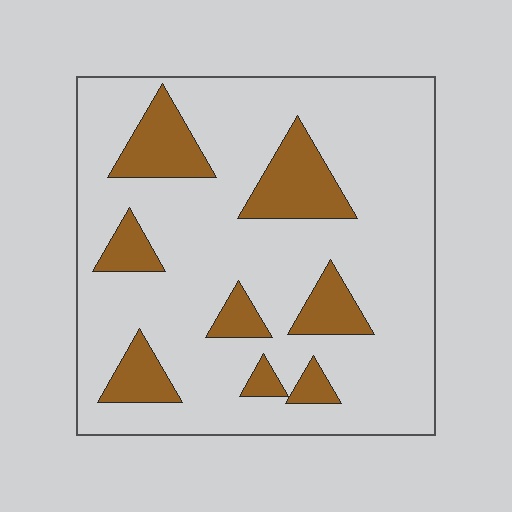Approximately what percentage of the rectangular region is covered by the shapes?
Approximately 20%.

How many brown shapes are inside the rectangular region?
8.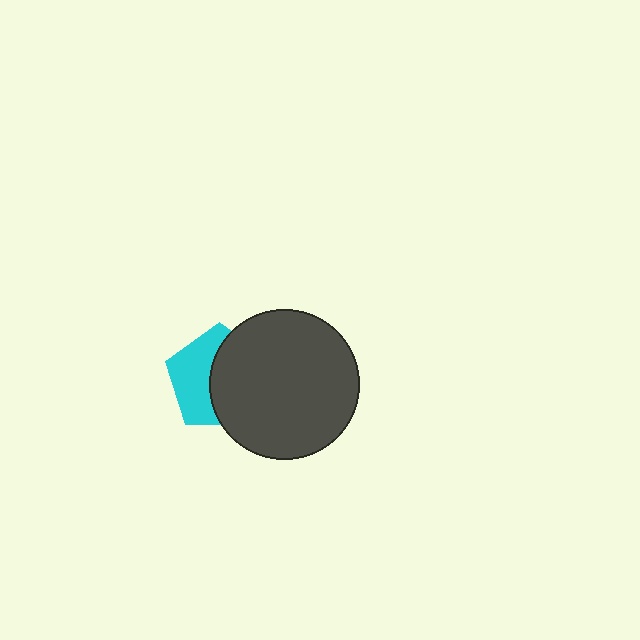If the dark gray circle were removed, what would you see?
You would see the complete cyan pentagon.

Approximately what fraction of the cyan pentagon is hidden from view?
Roughly 55% of the cyan pentagon is hidden behind the dark gray circle.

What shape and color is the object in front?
The object in front is a dark gray circle.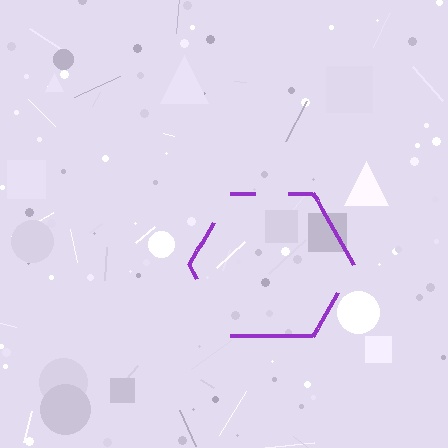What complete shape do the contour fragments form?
The contour fragments form a hexagon.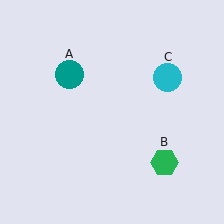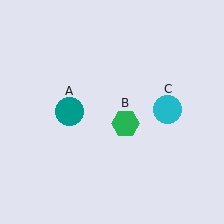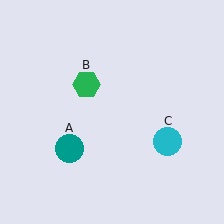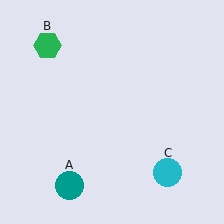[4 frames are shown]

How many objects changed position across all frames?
3 objects changed position: teal circle (object A), green hexagon (object B), cyan circle (object C).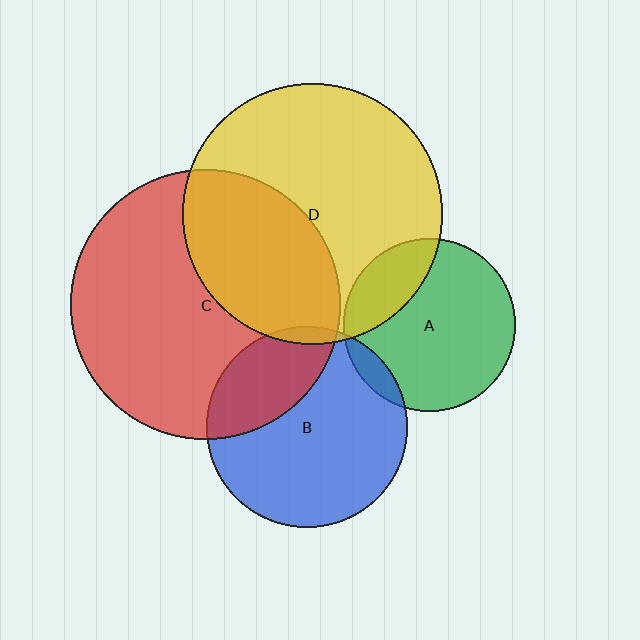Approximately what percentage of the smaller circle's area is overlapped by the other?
Approximately 30%.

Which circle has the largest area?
Circle C (red).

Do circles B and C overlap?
Yes.